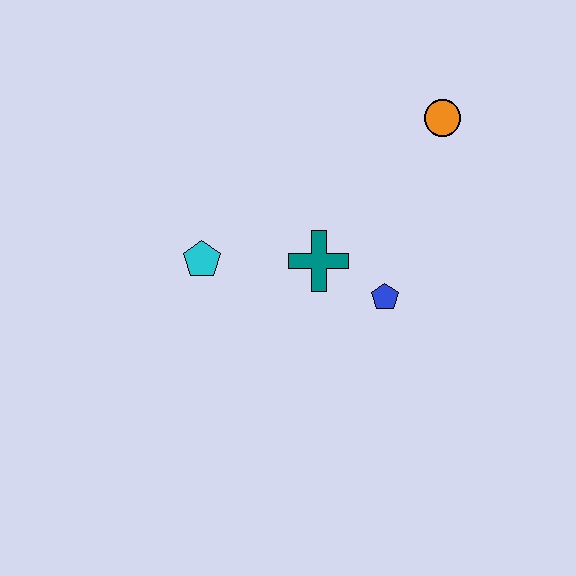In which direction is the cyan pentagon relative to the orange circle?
The cyan pentagon is to the left of the orange circle.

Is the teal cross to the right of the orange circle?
No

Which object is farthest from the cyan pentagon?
The orange circle is farthest from the cyan pentagon.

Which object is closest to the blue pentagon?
The teal cross is closest to the blue pentagon.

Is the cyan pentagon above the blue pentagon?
Yes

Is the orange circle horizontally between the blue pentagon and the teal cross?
No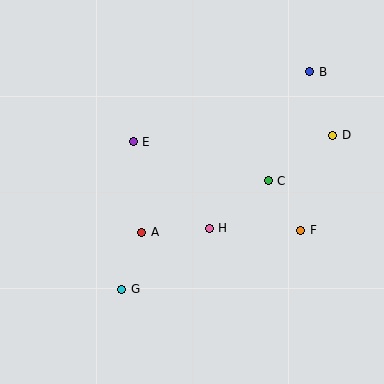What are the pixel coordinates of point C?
Point C is at (268, 181).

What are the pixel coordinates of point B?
Point B is at (310, 72).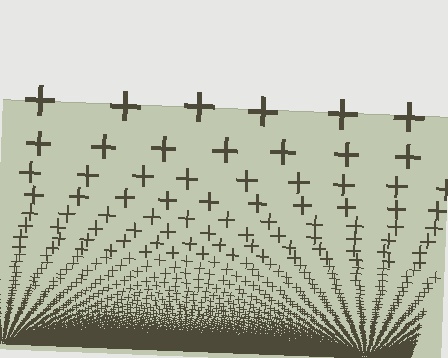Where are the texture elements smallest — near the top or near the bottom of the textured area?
Near the bottom.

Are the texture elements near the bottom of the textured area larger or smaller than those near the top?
Smaller. The gradient is inverted — elements near the bottom are smaller and denser.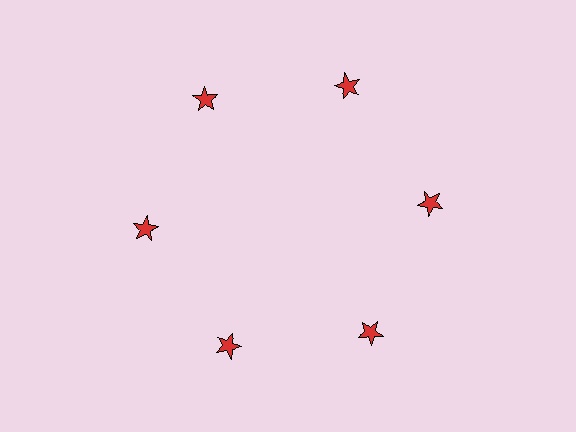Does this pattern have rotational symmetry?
Yes, this pattern has 6-fold rotational symmetry. It looks the same after rotating 60 degrees around the center.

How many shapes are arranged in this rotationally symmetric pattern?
There are 6 shapes, arranged in 6 groups of 1.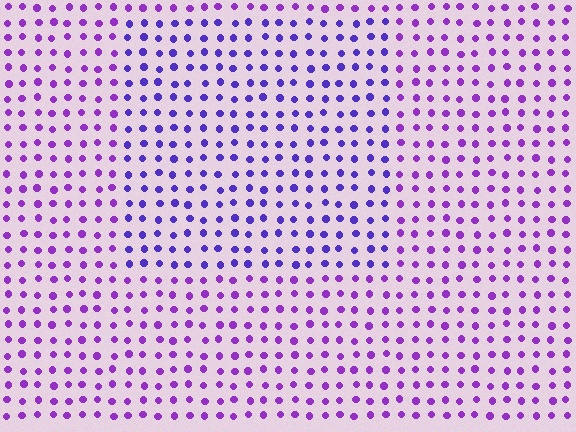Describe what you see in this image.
The image is filled with small purple elements in a uniform arrangement. A rectangle-shaped region is visible where the elements are tinted to a slightly different hue, forming a subtle color boundary.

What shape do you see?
I see a rectangle.